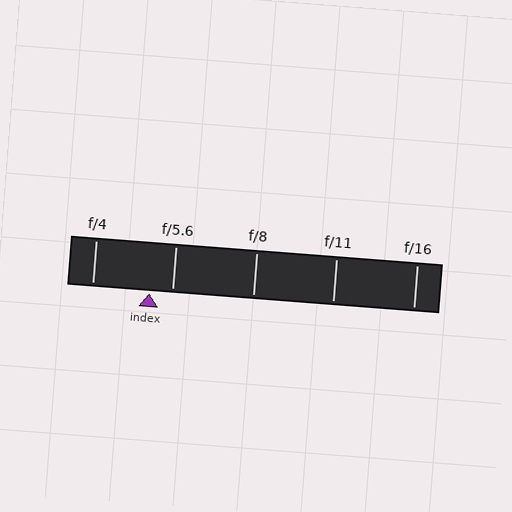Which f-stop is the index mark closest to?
The index mark is closest to f/5.6.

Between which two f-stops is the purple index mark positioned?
The index mark is between f/4 and f/5.6.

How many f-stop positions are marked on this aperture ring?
There are 5 f-stop positions marked.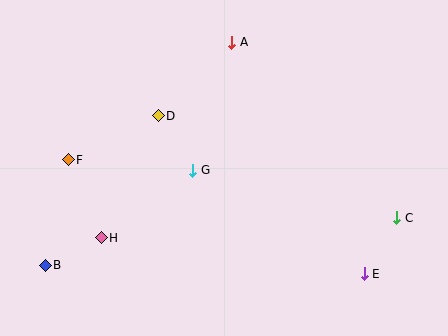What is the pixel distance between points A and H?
The distance between A and H is 235 pixels.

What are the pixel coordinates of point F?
Point F is at (68, 160).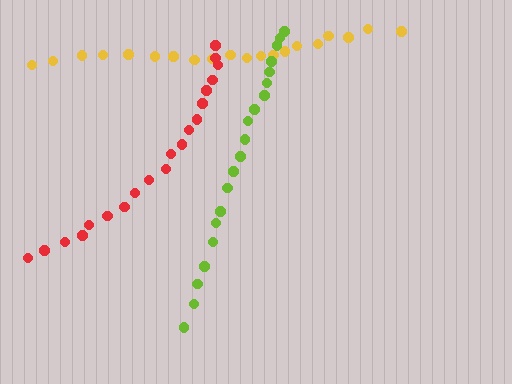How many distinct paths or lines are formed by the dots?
There are 3 distinct paths.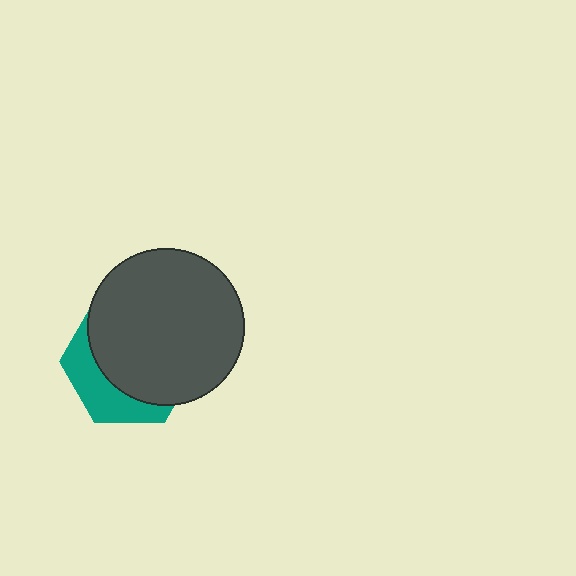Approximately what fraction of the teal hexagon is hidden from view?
Roughly 68% of the teal hexagon is hidden behind the dark gray circle.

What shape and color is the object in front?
The object in front is a dark gray circle.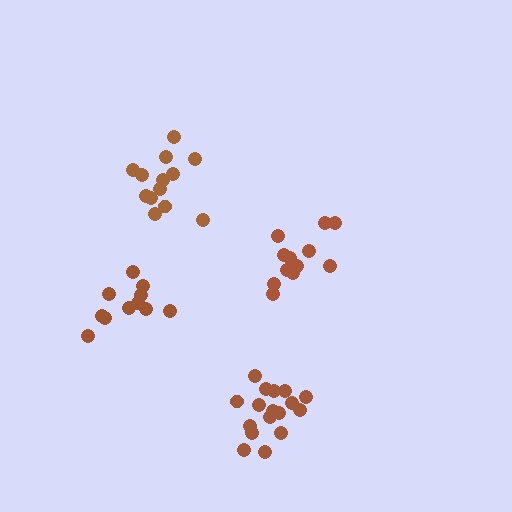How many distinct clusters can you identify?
There are 4 distinct clusters.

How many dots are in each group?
Group 1: 11 dots, Group 2: 17 dots, Group 3: 13 dots, Group 4: 12 dots (53 total).